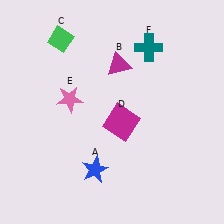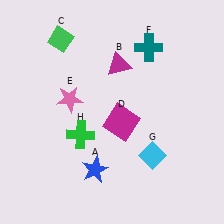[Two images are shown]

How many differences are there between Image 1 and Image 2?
There are 2 differences between the two images.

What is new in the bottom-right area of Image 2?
A cyan diamond (G) was added in the bottom-right area of Image 2.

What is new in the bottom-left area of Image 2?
A green cross (H) was added in the bottom-left area of Image 2.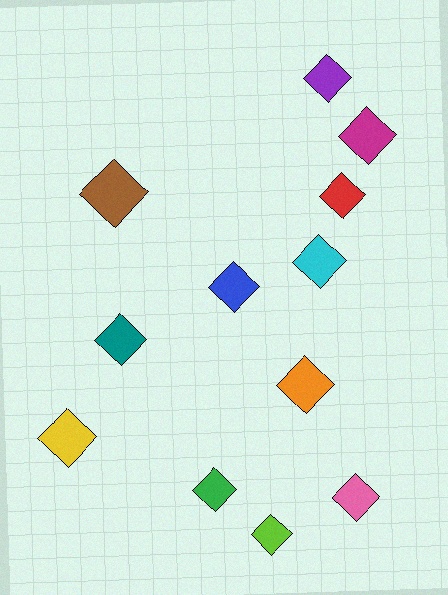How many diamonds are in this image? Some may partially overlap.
There are 12 diamonds.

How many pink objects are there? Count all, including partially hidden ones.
There is 1 pink object.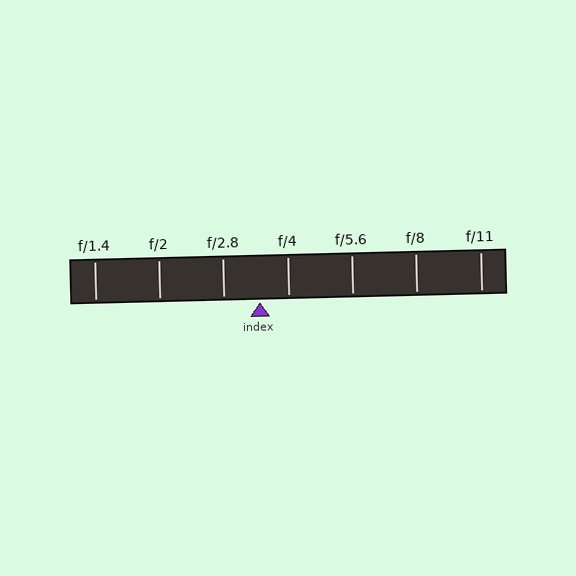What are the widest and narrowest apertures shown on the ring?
The widest aperture shown is f/1.4 and the narrowest is f/11.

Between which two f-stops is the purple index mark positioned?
The index mark is between f/2.8 and f/4.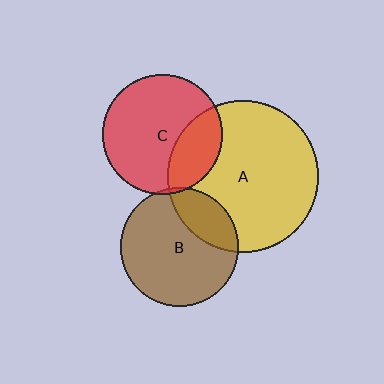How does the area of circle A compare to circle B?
Approximately 1.6 times.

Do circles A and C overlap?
Yes.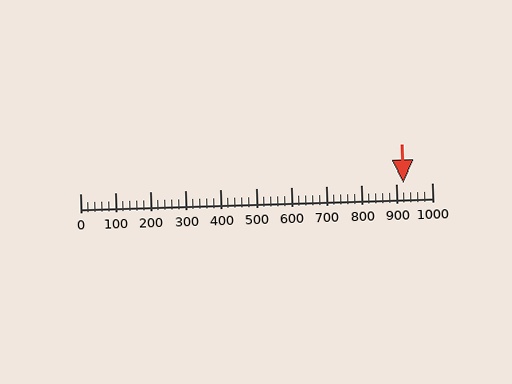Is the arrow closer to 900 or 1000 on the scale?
The arrow is closer to 900.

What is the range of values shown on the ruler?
The ruler shows values from 0 to 1000.